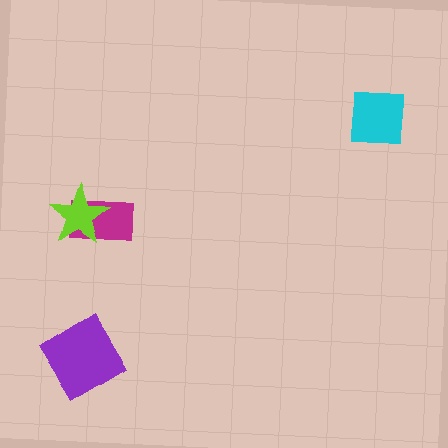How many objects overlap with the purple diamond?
0 objects overlap with the purple diamond.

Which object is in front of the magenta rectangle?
The lime star is in front of the magenta rectangle.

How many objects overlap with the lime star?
1 object overlaps with the lime star.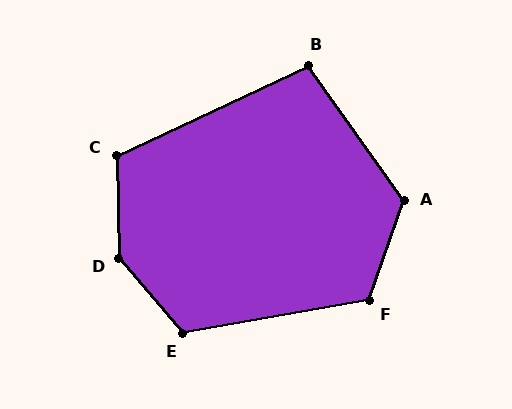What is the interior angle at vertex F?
Approximately 119 degrees (obtuse).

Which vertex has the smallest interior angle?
B, at approximately 100 degrees.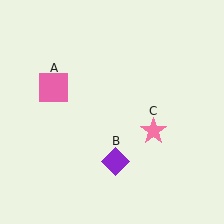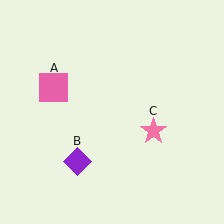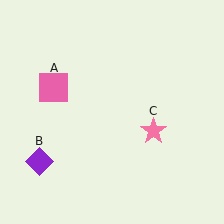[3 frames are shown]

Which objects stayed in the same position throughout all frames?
Pink square (object A) and pink star (object C) remained stationary.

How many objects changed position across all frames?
1 object changed position: purple diamond (object B).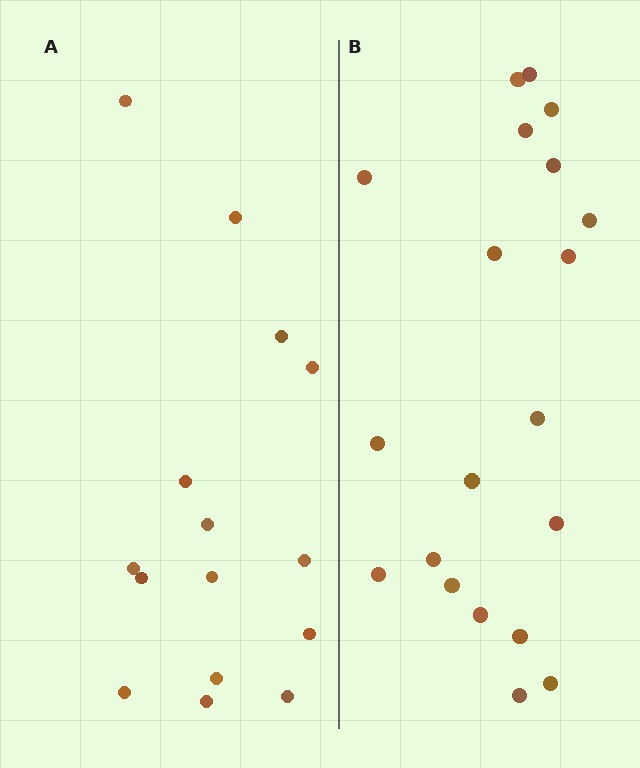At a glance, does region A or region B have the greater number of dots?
Region B (the right region) has more dots.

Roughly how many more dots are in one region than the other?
Region B has about 5 more dots than region A.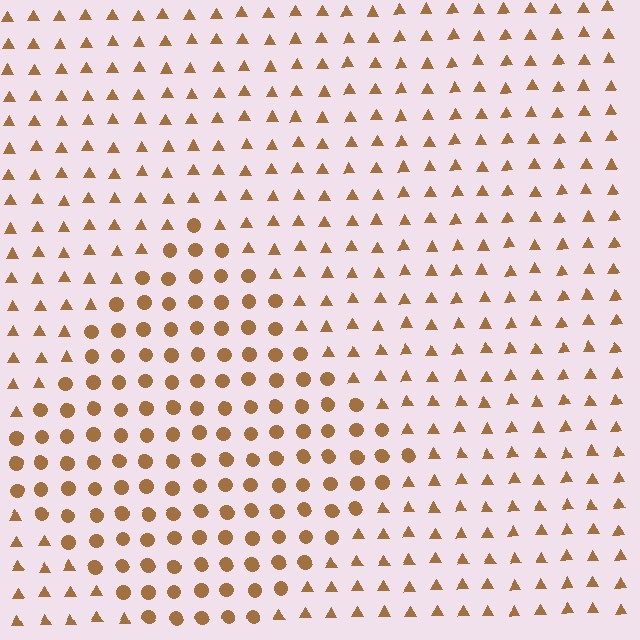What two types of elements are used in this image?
The image uses circles inside the diamond region and triangles outside it.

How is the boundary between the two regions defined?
The boundary is defined by a change in element shape: circles inside vs. triangles outside. All elements share the same color and spacing.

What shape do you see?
I see a diamond.